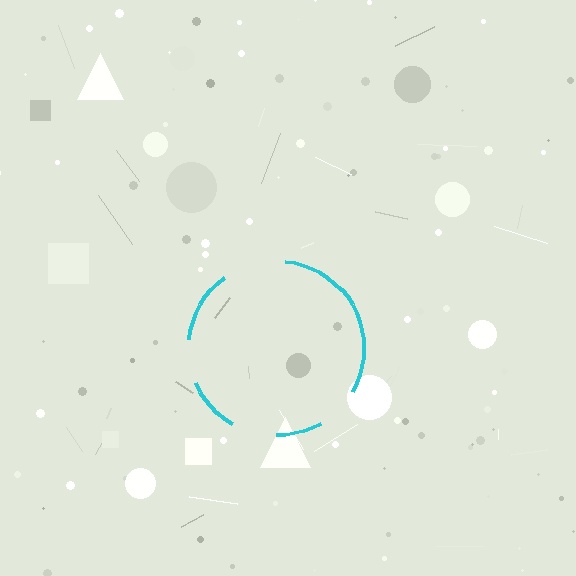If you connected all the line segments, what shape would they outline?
They would outline a circle.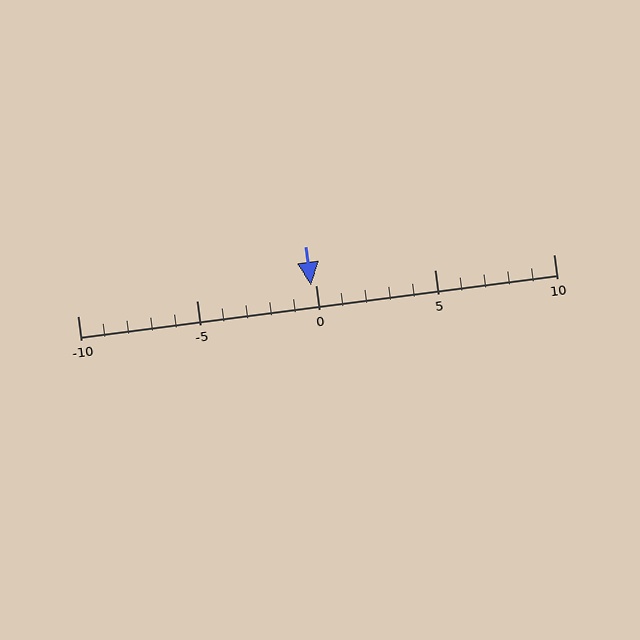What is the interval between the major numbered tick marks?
The major tick marks are spaced 5 units apart.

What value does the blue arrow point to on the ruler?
The blue arrow points to approximately 0.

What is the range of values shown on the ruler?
The ruler shows values from -10 to 10.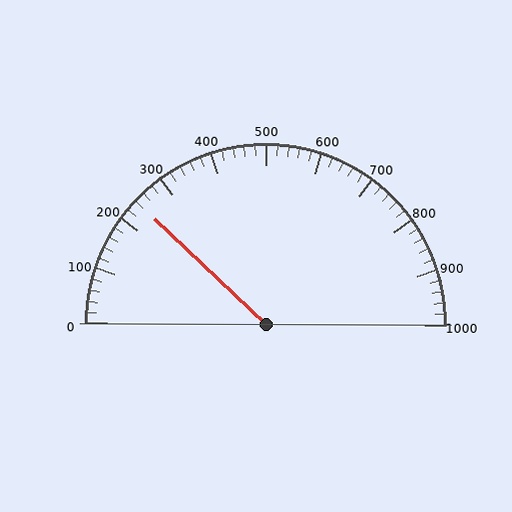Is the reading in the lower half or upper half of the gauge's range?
The reading is in the lower half of the range (0 to 1000).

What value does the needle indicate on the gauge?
The needle indicates approximately 240.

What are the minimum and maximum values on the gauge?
The gauge ranges from 0 to 1000.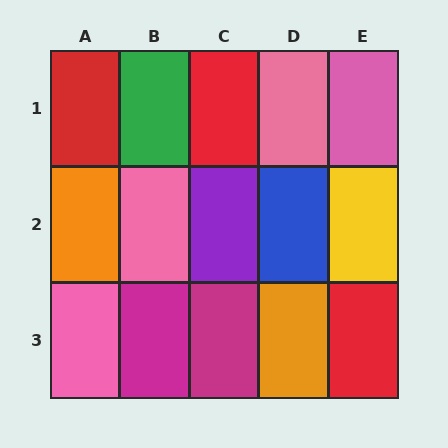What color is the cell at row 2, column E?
Yellow.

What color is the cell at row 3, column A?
Pink.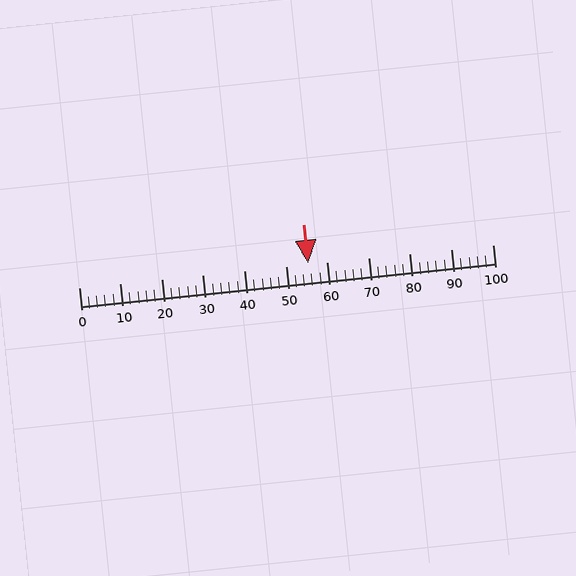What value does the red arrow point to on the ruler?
The red arrow points to approximately 55.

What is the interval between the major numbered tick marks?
The major tick marks are spaced 10 units apart.